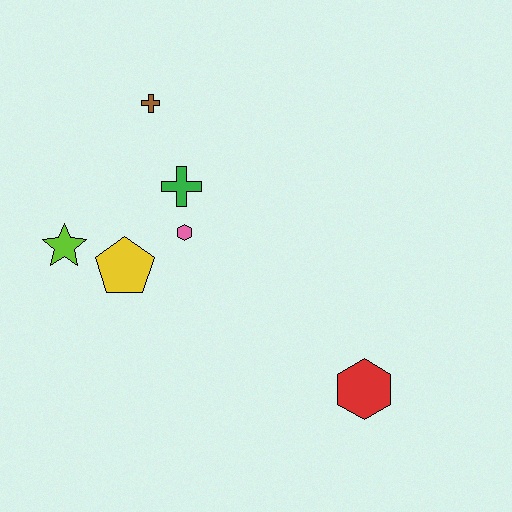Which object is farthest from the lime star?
The red hexagon is farthest from the lime star.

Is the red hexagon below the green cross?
Yes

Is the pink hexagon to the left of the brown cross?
No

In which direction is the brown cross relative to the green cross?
The brown cross is above the green cross.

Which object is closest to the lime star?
The yellow pentagon is closest to the lime star.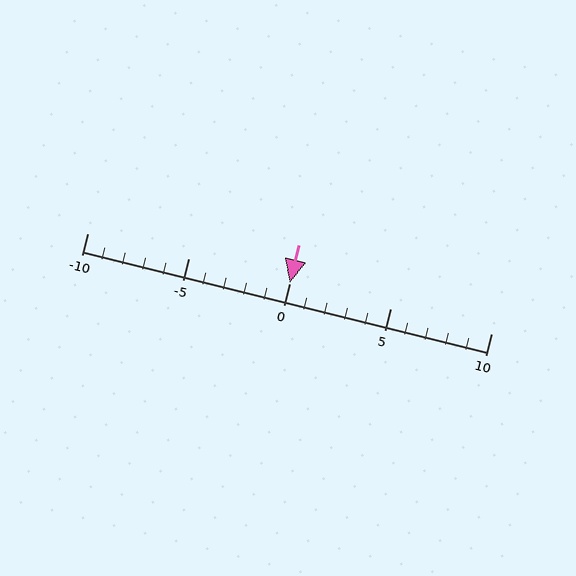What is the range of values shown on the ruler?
The ruler shows values from -10 to 10.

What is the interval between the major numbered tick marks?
The major tick marks are spaced 5 units apart.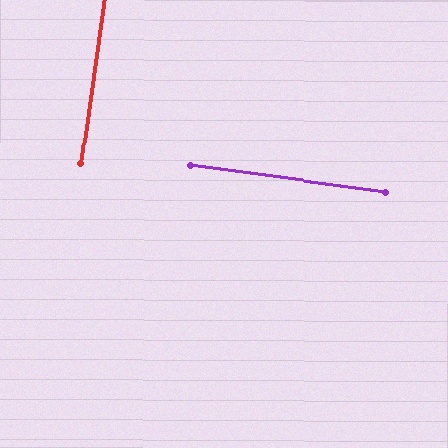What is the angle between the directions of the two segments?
Approximately 90 degrees.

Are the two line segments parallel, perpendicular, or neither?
Perpendicular — they meet at approximately 90°.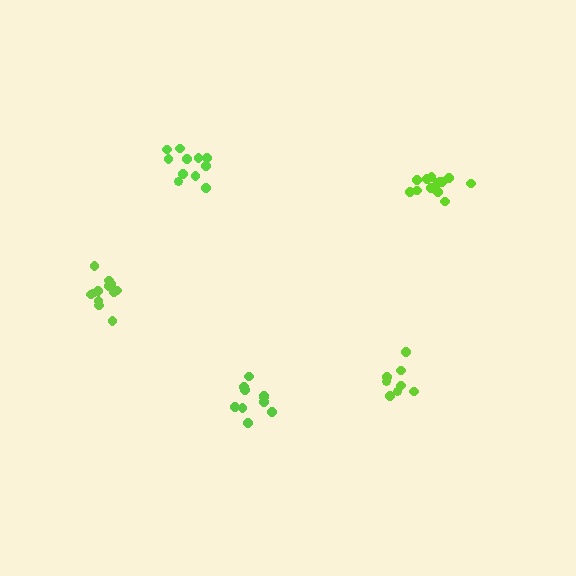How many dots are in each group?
Group 1: 8 dots, Group 2: 10 dots, Group 3: 13 dots, Group 4: 11 dots, Group 5: 12 dots (54 total).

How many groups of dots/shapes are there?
There are 5 groups.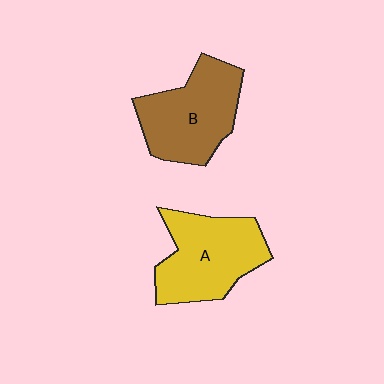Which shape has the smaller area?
Shape B (brown).